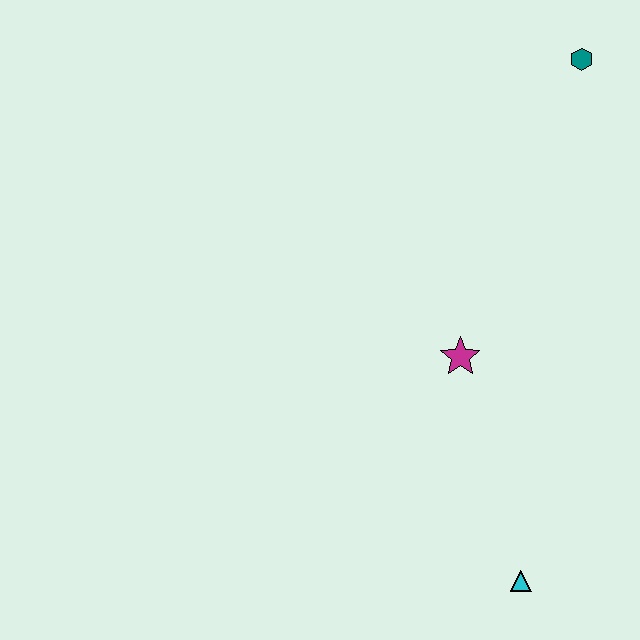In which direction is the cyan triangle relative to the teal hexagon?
The cyan triangle is below the teal hexagon.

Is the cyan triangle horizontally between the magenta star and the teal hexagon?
Yes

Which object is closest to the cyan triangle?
The magenta star is closest to the cyan triangle.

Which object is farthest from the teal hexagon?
The cyan triangle is farthest from the teal hexagon.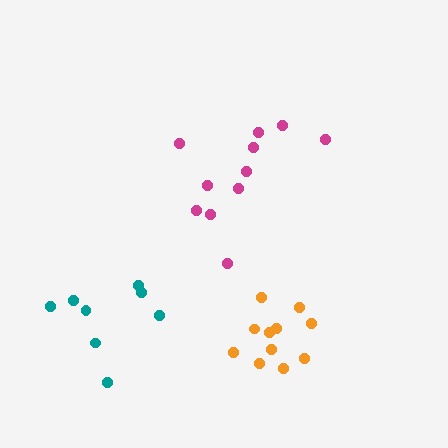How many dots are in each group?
Group 1: 11 dots, Group 2: 11 dots, Group 3: 8 dots (30 total).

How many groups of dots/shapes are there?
There are 3 groups.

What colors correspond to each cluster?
The clusters are colored: orange, magenta, teal.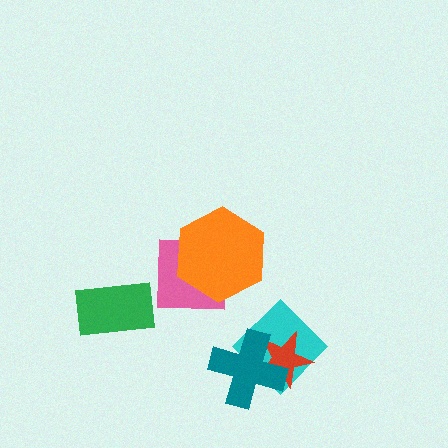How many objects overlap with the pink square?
1 object overlaps with the pink square.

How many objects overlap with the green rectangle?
0 objects overlap with the green rectangle.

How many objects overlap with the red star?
2 objects overlap with the red star.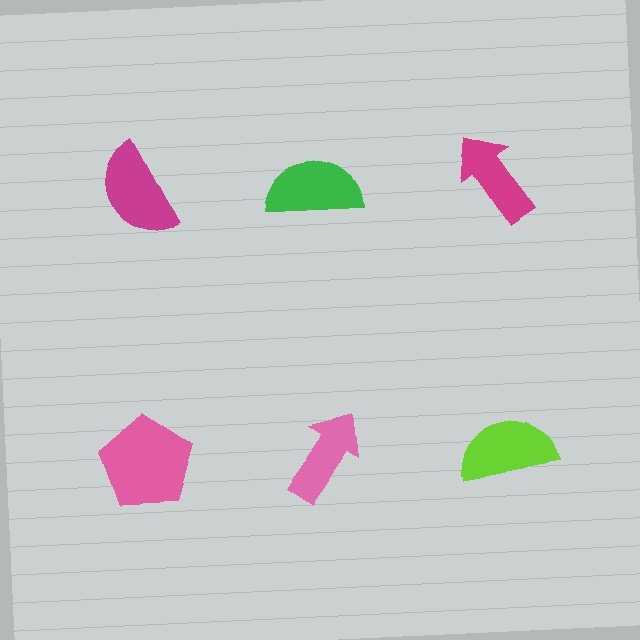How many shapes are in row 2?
3 shapes.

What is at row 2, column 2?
A pink arrow.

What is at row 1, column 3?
A magenta arrow.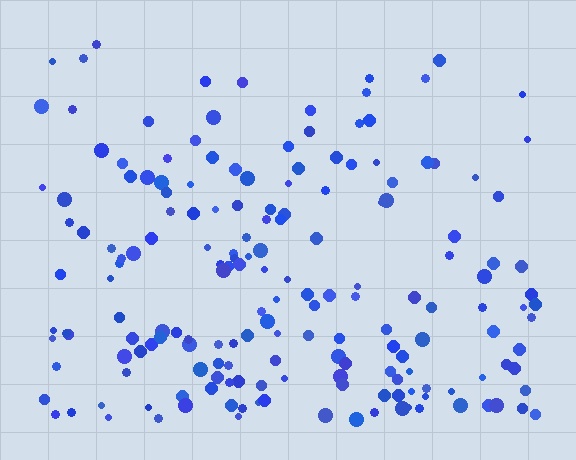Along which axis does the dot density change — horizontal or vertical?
Vertical.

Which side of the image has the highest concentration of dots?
The bottom.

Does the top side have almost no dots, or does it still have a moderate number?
Still a moderate number, just noticeably fewer than the bottom.